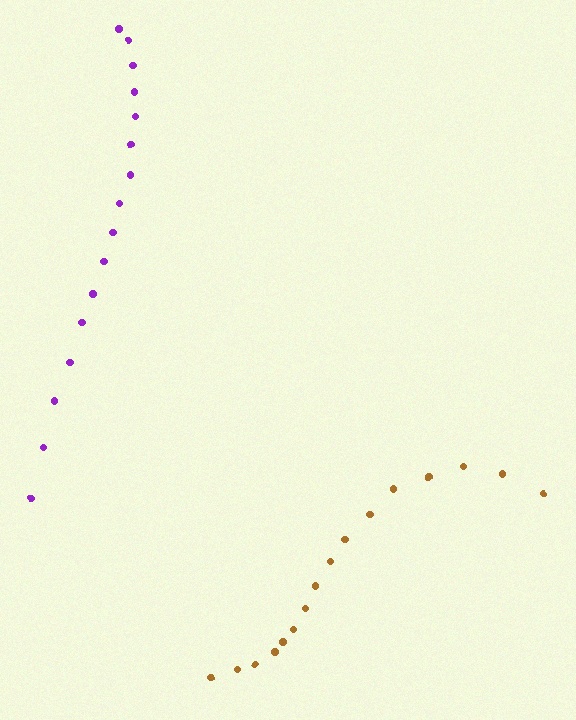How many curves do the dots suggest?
There are 2 distinct paths.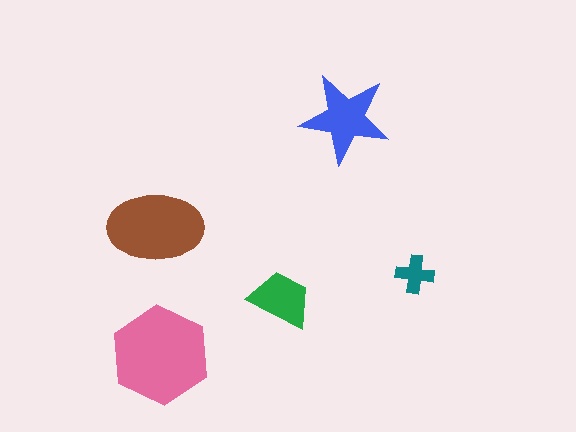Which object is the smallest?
The teal cross.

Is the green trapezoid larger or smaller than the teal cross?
Larger.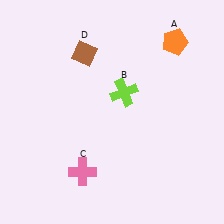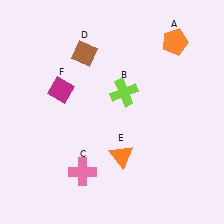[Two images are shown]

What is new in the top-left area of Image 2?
A magenta diamond (F) was added in the top-left area of Image 2.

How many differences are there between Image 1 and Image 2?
There are 2 differences between the two images.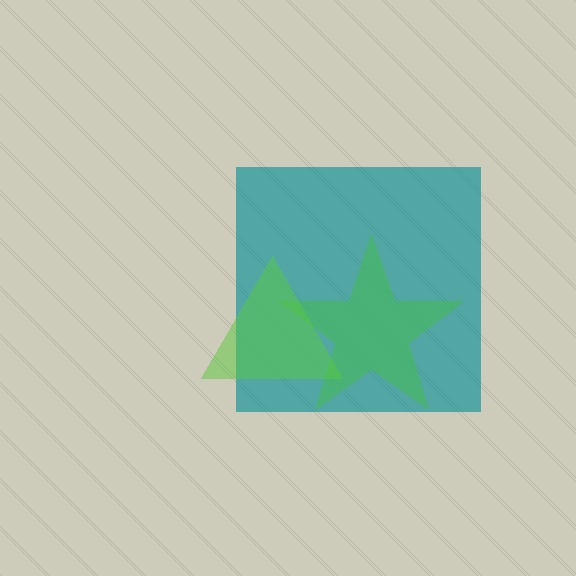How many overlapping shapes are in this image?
There are 3 overlapping shapes in the image.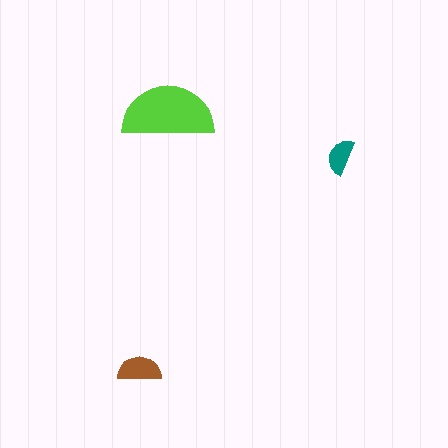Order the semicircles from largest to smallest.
the lime one, the brown one, the teal one.